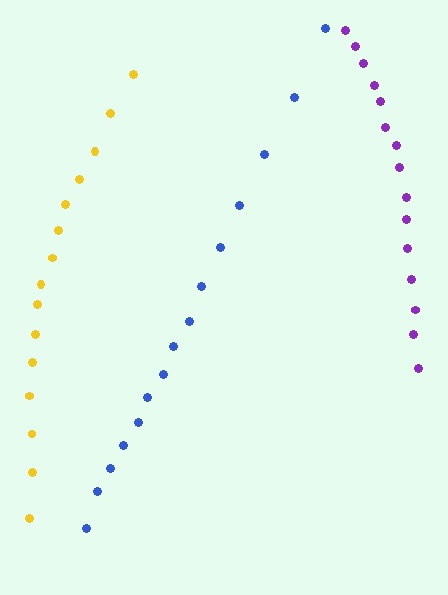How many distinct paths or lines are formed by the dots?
There are 3 distinct paths.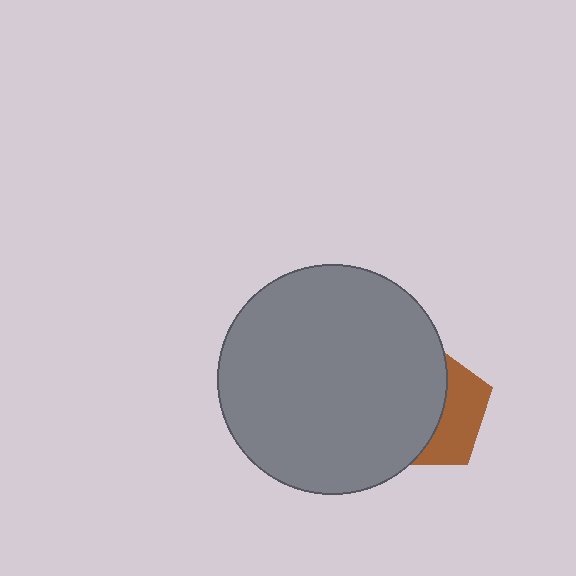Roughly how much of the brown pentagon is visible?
A small part of it is visible (roughly 37%).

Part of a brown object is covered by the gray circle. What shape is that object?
It is a pentagon.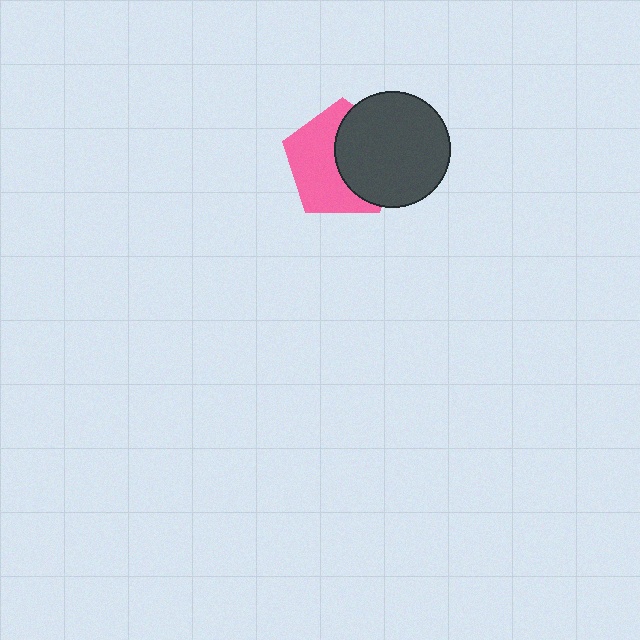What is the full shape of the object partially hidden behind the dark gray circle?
The partially hidden object is a pink pentagon.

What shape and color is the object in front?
The object in front is a dark gray circle.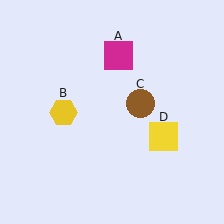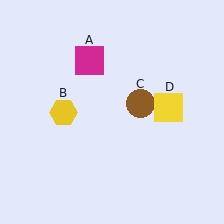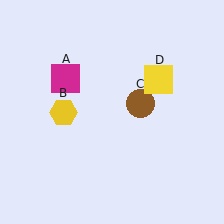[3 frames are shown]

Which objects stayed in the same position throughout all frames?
Yellow hexagon (object B) and brown circle (object C) remained stationary.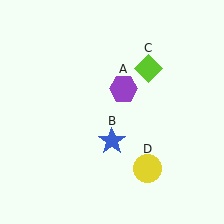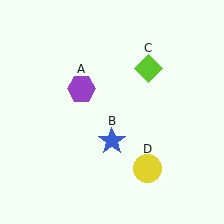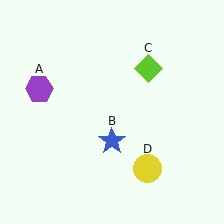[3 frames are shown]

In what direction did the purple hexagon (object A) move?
The purple hexagon (object A) moved left.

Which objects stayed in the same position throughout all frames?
Blue star (object B) and lime diamond (object C) and yellow circle (object D) remained stationary.